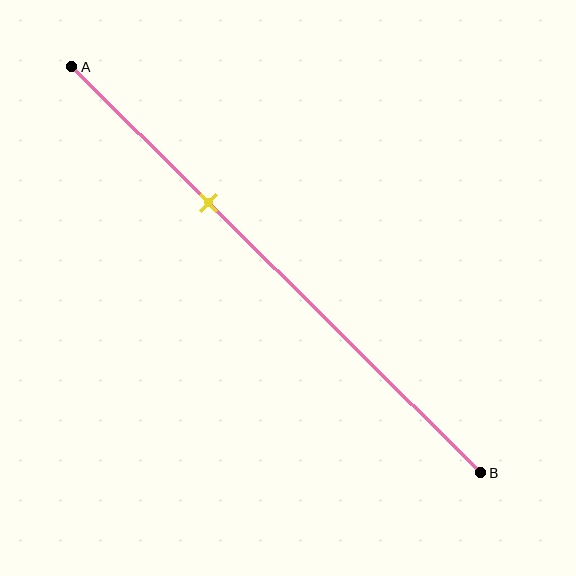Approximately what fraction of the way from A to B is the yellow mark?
The yellow mark is approximately 35% of the way from A to B.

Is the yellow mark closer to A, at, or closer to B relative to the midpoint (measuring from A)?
The yellow mark is closer to point A than the midpoint of segment AB.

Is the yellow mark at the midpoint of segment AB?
No, the mark is at about 35% from A, not at the 50% midpoint.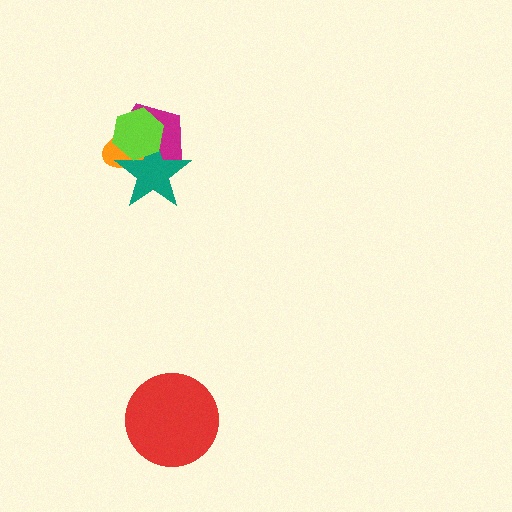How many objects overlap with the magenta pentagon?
3 objects overlap with the magenta pentagon.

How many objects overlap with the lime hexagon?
3 objects overlap with the lime hexagon.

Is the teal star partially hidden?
Yes, it is partially covered by another shape.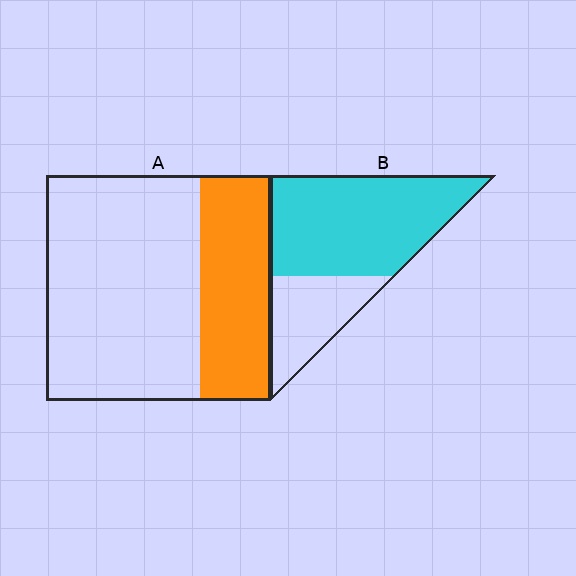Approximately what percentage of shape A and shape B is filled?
A is approximately 30% and B is approximately 70%.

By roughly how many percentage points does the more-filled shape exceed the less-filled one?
By roughly 40 percentage points (B over A).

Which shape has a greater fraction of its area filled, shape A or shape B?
Shape B.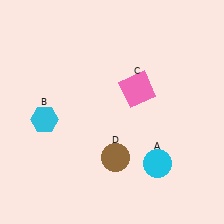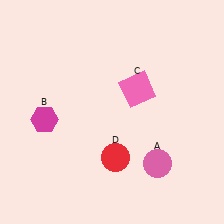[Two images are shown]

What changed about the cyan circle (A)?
In Image 1, A is cyan. In Image 2, it changed to pink.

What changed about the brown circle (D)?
In Image 1, D is brown. In Image 2, it changed to red.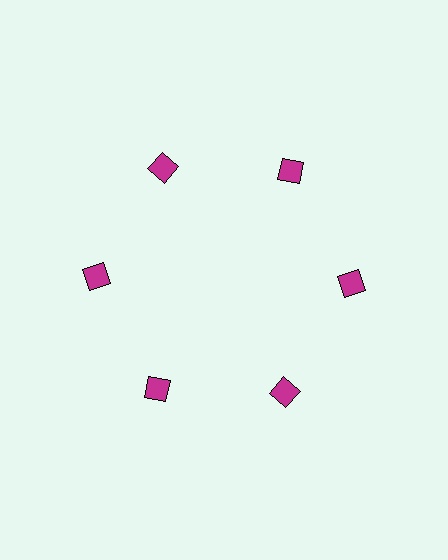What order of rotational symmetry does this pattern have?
This pattern has 6-fold rotational symmetry.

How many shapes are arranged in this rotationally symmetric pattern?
There are 6 shapes, arranged in 6 groups of 1.